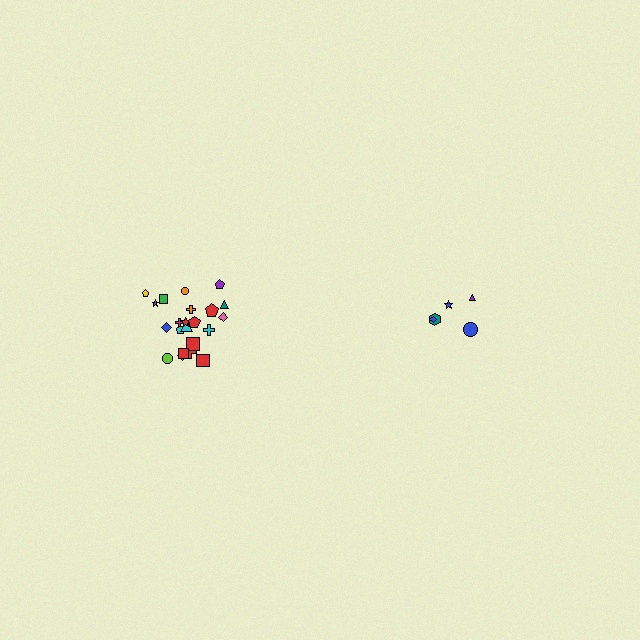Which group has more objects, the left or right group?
The left group.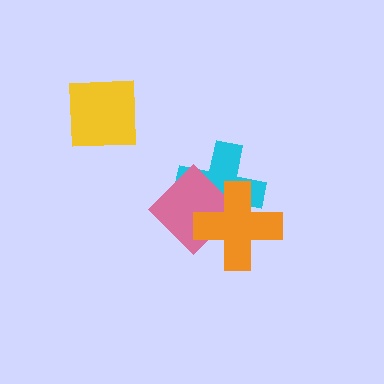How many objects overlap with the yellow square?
0 objects overlap with the yellow square.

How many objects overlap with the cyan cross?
2 objects overlap with the cyan cross.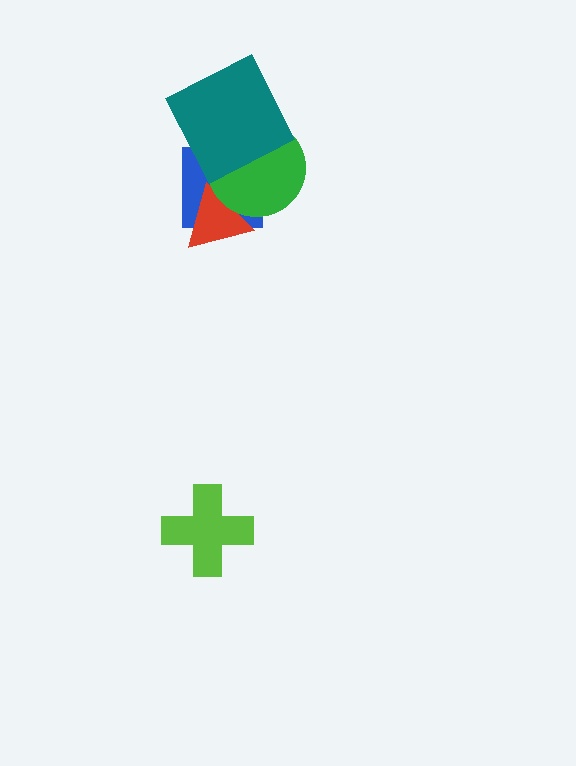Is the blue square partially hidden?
Yes, it is partially covered by another shape.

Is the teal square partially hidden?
No, no other shape covers it.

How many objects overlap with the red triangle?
2 objects overlap with the red triangle.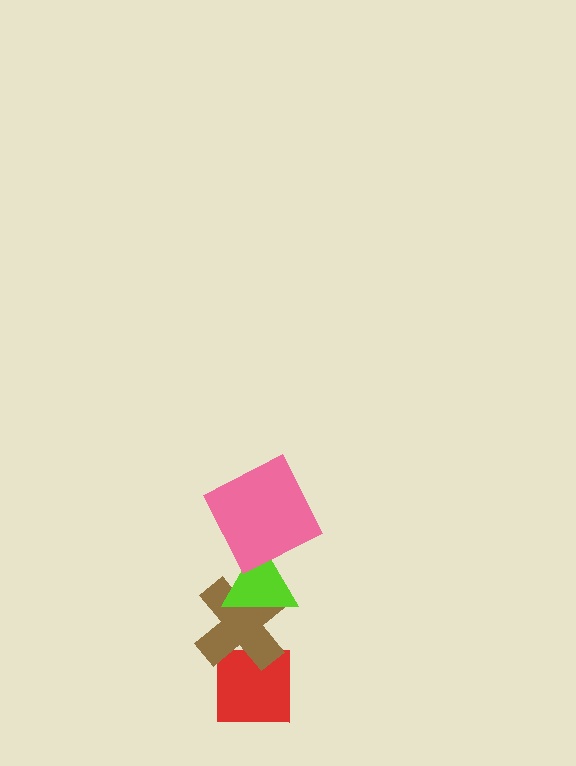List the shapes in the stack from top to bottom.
From top to bottom: the pink square, the lime triangle, the brown cross, the red square.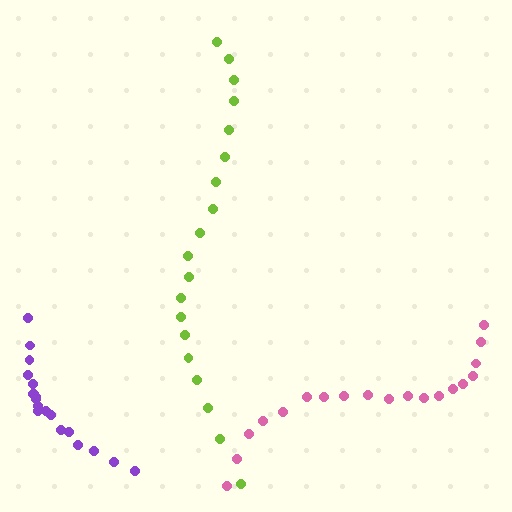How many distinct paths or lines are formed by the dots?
There are 3 distinct paths.